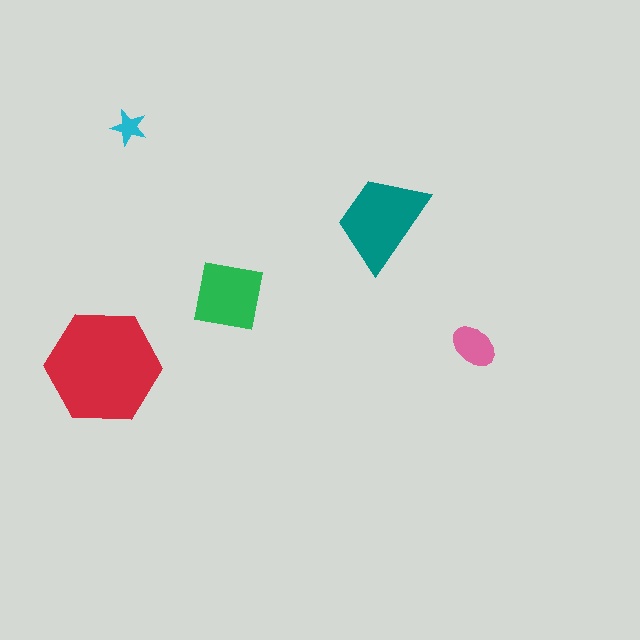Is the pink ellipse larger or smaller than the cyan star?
Larger.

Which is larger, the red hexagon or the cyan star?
The red hexagon.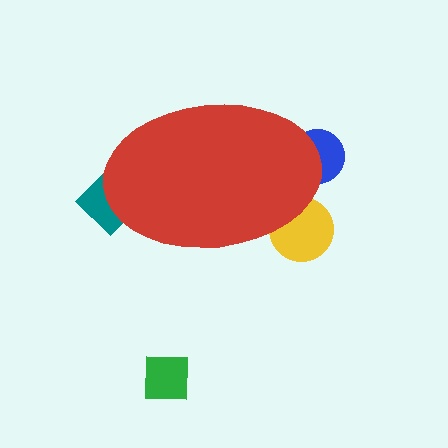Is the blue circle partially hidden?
Yes, the blue circle is partially hidden behind the red ellipse.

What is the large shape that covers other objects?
A red ellipse.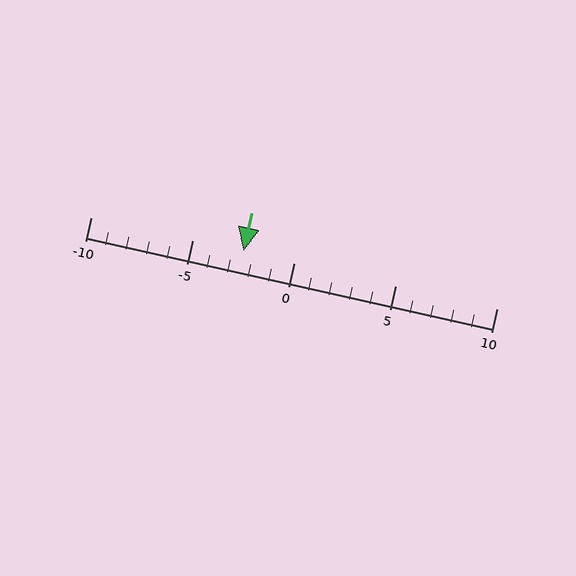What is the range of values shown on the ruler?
The ruler shows values from -10 to 10.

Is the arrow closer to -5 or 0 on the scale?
The arrow is closer to 0.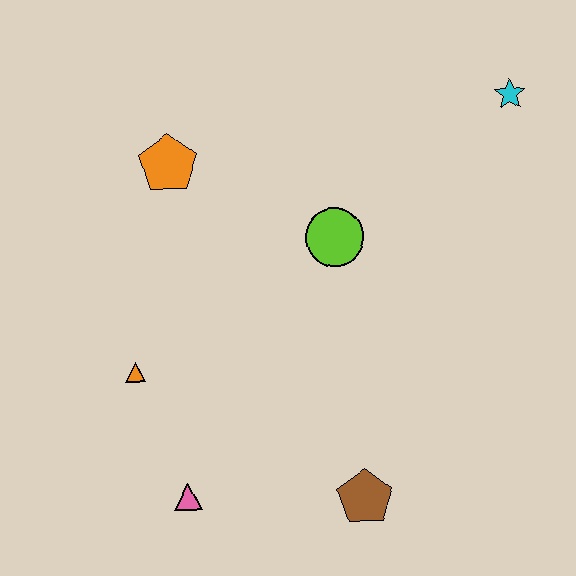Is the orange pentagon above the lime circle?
Yes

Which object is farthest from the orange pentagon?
The brown pentagon is farthest from the orange pentagon.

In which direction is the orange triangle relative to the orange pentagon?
The orange triangle is below the orange pentagon.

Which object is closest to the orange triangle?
The pink triangle is closest to the orange triangle.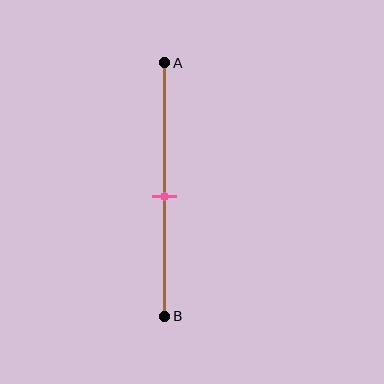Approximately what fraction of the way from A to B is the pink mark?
The pink mark is approximately 55% of the way from A to B.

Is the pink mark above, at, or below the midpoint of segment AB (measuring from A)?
The pink mark is approximately at the midpoint of segment AB.